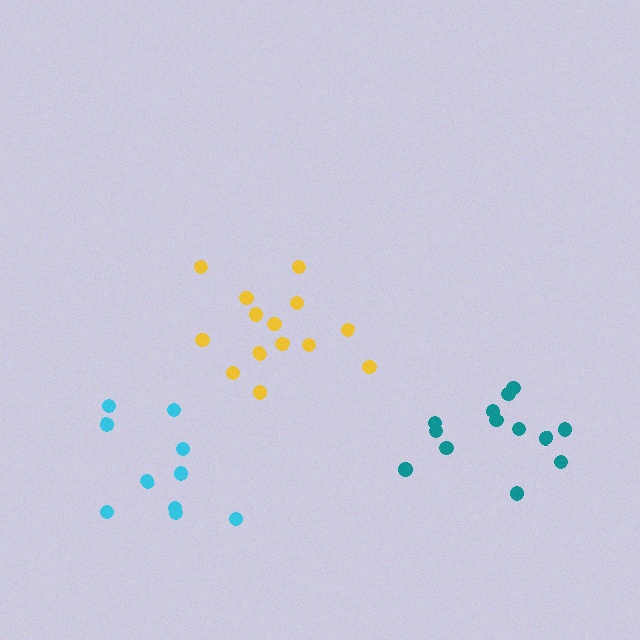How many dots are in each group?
Group 1: 13 dots, Group 2: 14 dots, Group 3: 10 dots (37 total).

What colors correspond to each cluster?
The clusters are colored: teal, yellow, cyan.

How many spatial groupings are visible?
There are 3 spatial groupings.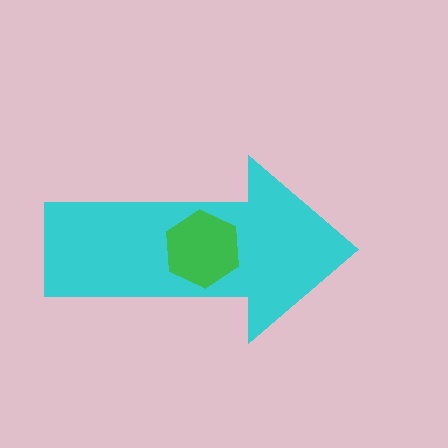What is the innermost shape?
The green hexagon.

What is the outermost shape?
The cyan arrow.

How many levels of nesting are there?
2.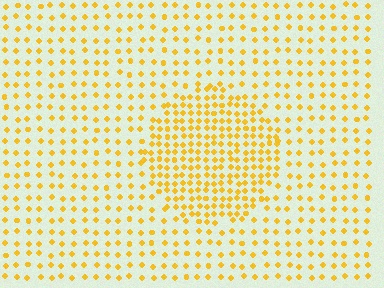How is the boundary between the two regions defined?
The boundary is defined by a change in element density (approximately 2.1x ratio). All elements are the same color, size, and shape.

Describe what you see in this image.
The image contains small yellow elements arranged at two different densities. A circle-shaped region is visible where the elements are more densely packed than the surrounding area.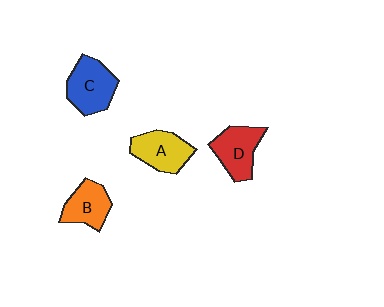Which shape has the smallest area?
Shape B (orange).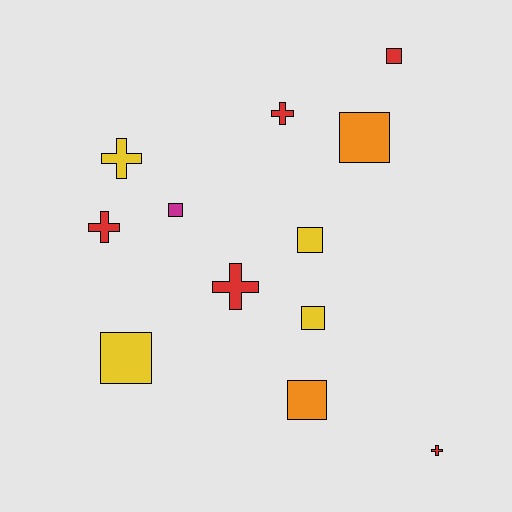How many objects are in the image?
There are 12 objects.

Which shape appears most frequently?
Square, with 7 objects.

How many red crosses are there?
There are 4 red crosses.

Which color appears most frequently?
Red, with 5 objects.